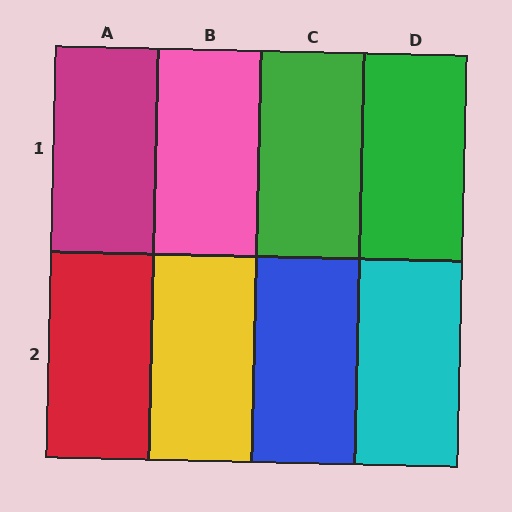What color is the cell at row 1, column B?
Pink.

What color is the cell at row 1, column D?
Green.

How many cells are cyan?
1 cell is cyan.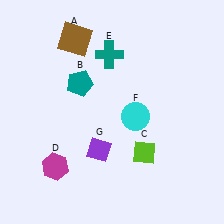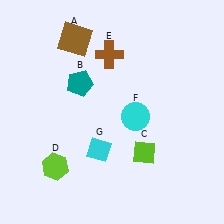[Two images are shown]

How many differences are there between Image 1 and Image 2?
There are 3 differences between the two images.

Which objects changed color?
D changed from magenta to lime. E changed from teal to brown. G changed from purple to cyan.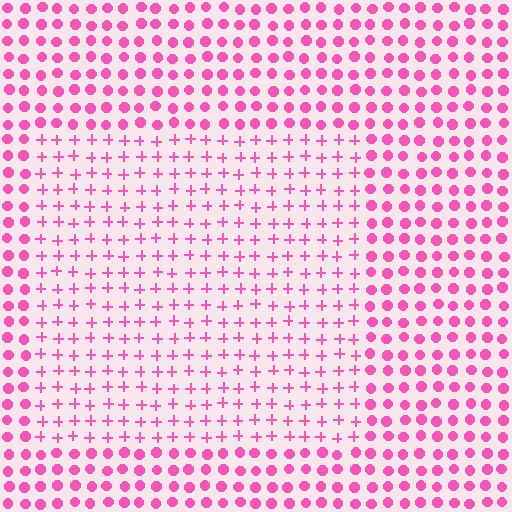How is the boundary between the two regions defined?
The boundary is defined by a change in element shape: plus signs inside vs. circles outside. All elements share the same color and spacing.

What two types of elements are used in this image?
The image uses plus signs inside the rectangle region and circles outside it.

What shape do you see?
I see a rectangle.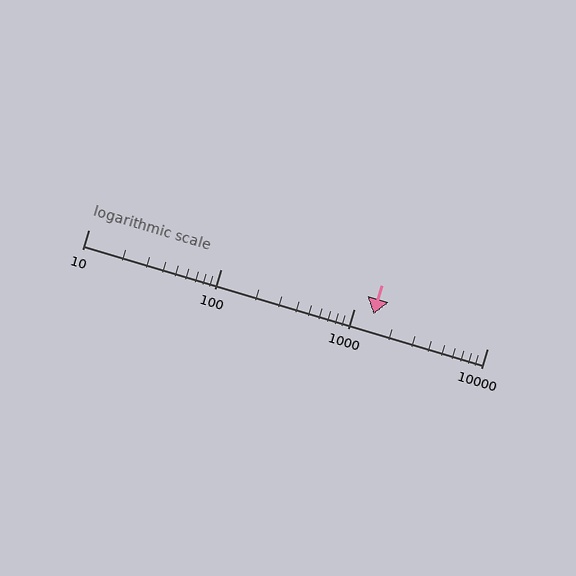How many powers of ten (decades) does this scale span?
The scale spans 3 decades, from 10 to 10000.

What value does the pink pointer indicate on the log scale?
The pointer indicates approximately 1400.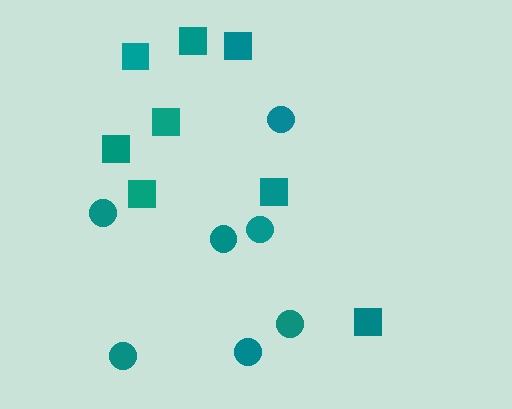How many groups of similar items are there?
There are 2 groups: one group of squares (8) and one group of circles (7).